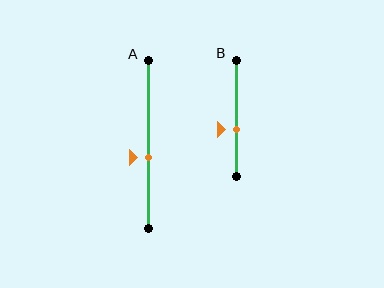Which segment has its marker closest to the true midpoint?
Segment A has its marker closest to the true midpoint.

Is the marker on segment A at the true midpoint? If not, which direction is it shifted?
No, the marker on segment A is shifted downward by about 8% of the segment length.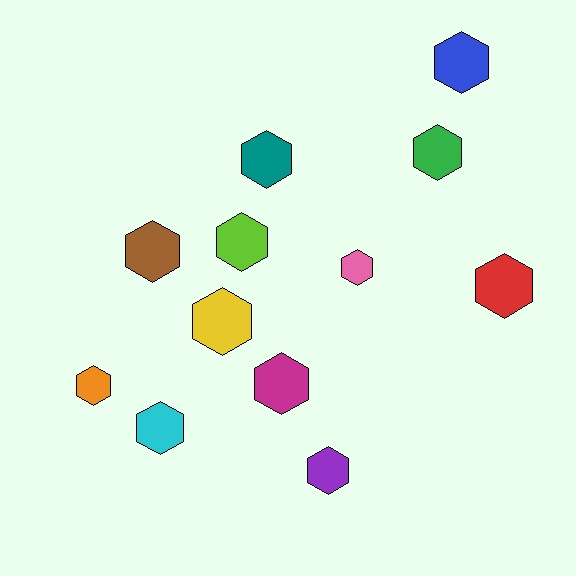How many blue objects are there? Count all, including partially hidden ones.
There is 1 blue object.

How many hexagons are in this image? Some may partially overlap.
There are 12 hexagons.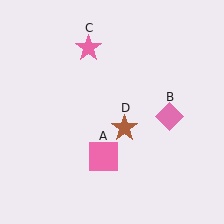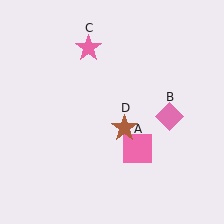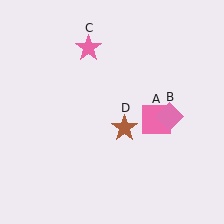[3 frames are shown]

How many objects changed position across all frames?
1 object changed position: pink square (object A).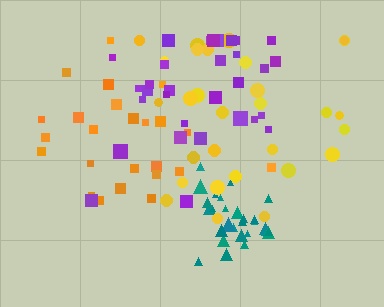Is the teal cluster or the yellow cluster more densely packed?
Teal.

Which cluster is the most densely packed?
Teal.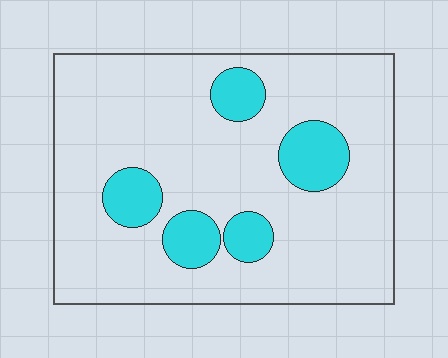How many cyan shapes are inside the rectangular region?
5.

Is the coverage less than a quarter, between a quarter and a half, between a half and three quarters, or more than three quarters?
Less than a quarter.